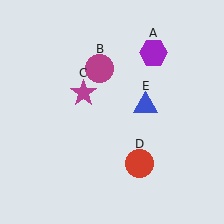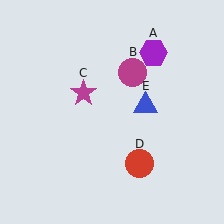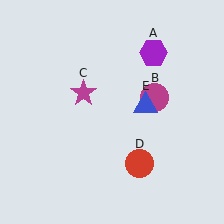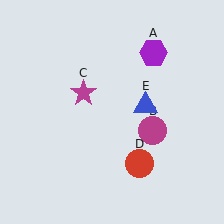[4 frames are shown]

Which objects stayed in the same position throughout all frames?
Purple hexagon (object A) and magenta star (object C) and red circle (object D) and blue triangle (object E) remained stationary.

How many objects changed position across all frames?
1 object changed position: magenta circle (object B).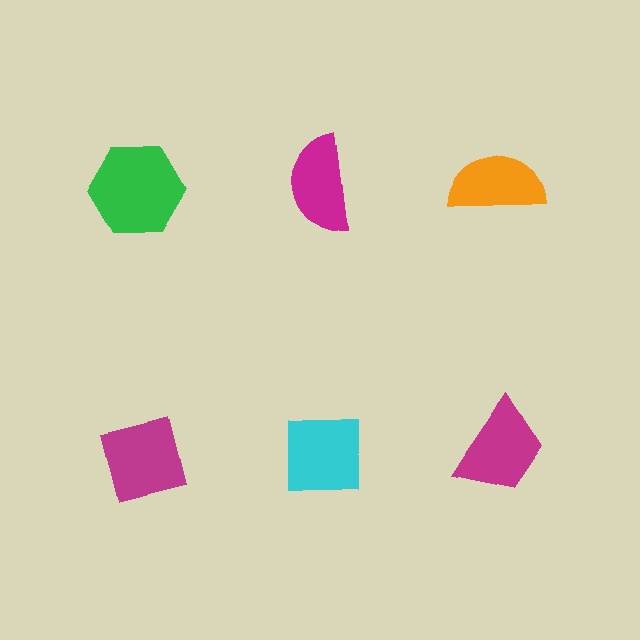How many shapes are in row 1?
3 shapes.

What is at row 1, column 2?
A magenta semicircle.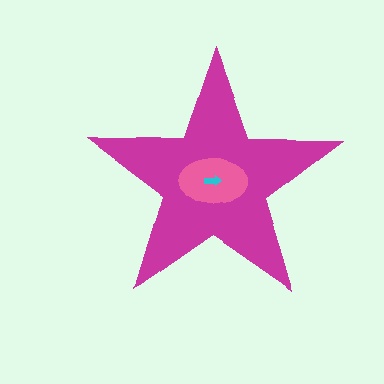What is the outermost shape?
The magenta star.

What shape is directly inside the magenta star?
The pink ellipse.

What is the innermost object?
The cyan arrow.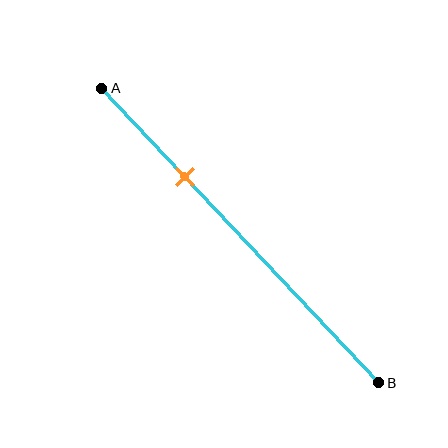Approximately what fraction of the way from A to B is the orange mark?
The orange mark is approximately 30% of the way from A to B.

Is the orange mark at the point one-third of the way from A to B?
No, the mark is at about 30% from A, not at the 33% one-third point.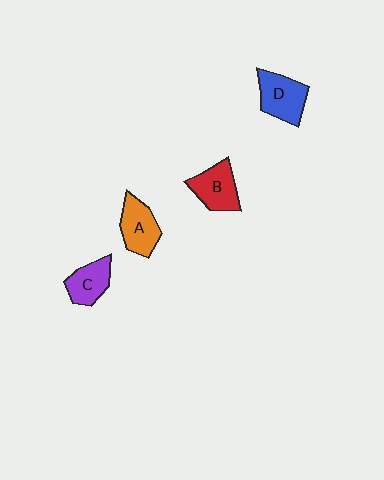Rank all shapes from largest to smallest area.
From largest to smallest: D (blue), B (red), A (orange), C (purple).